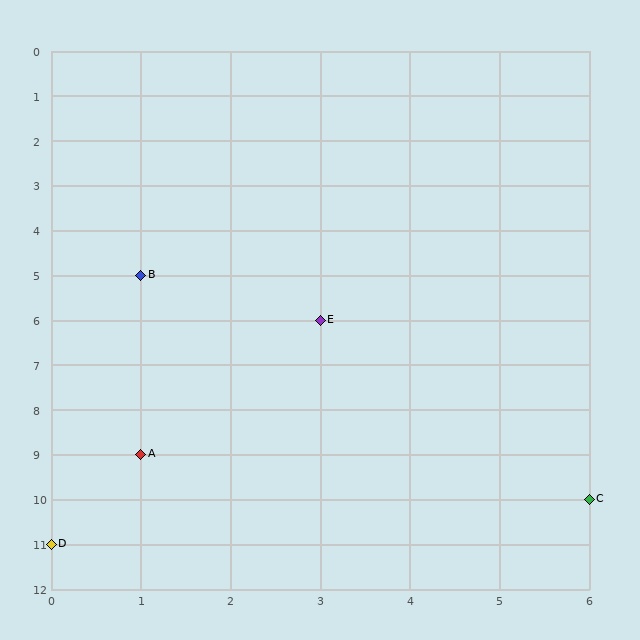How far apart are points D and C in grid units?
Points D and C are 6 columns and 1 row apart (about 6.1 grid units diagonally).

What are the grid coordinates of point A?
Point A is at grid coordinates (1, 9).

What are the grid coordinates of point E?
Point E is at grid coordinates (3, 6).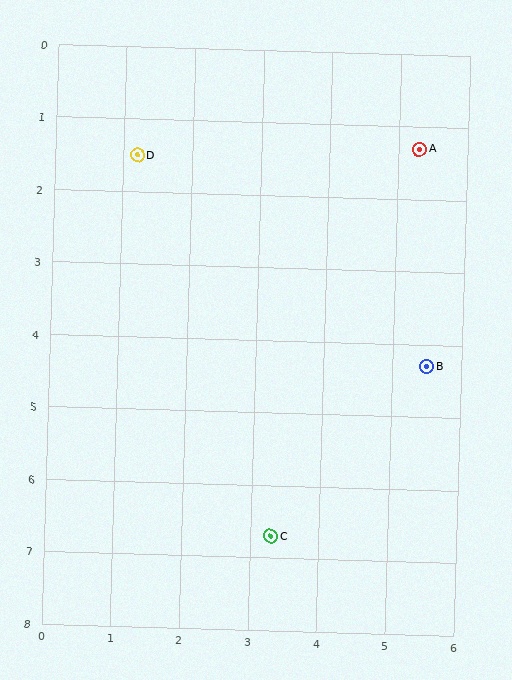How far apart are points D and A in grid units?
Points D and A are about 4.1 grid units apart.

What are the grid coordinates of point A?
Point A is at approximately (5.3, 1.3).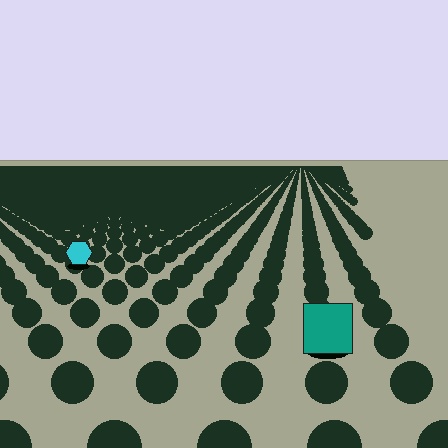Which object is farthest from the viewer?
The cyan hexagon is farthest from the viewer. It appears smaller and the ground texture around it is denser.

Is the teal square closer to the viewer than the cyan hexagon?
Yes. The teal square is closer — you can tell from the texture gradient: the ground texture is coarser near it.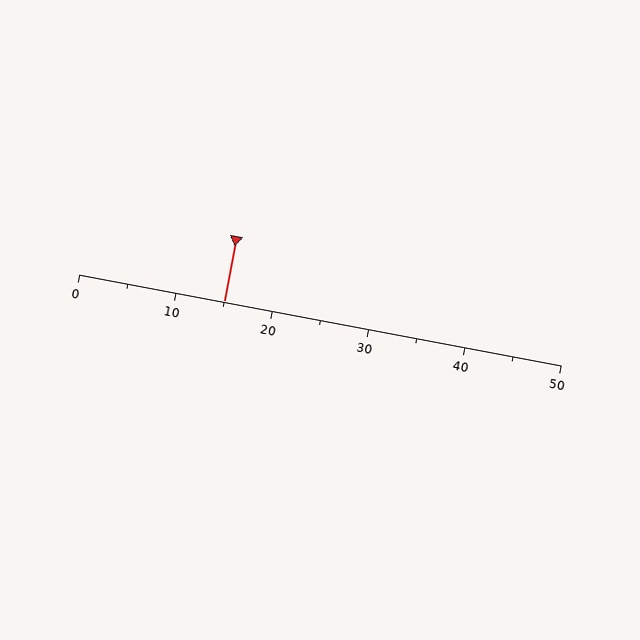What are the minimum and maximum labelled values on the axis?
The axis runs from 0 to 50.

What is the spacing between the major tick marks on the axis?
The major ticks are spaced 10 apart.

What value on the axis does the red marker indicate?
The marker indicates approximately 15.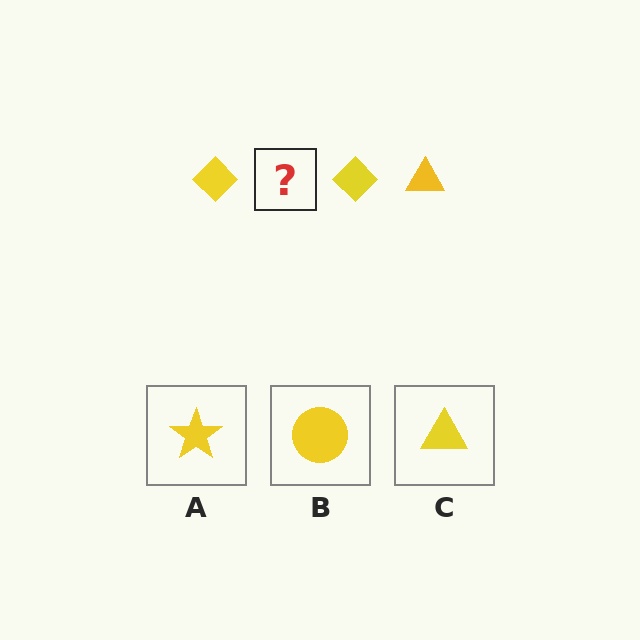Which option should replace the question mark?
Option C.